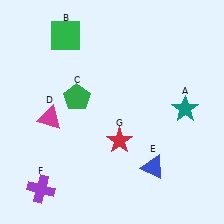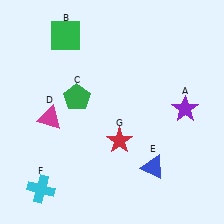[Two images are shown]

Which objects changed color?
A changed from teal to purple. F changed from purple to cyan.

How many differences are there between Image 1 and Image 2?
There are 2 differences between the two images.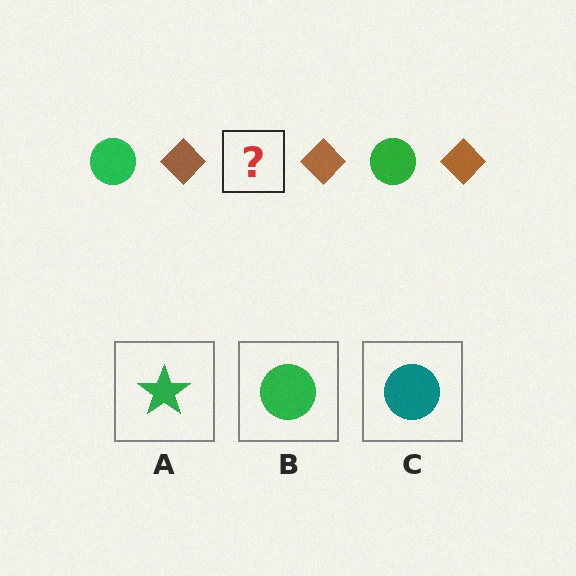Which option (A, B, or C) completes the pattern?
B.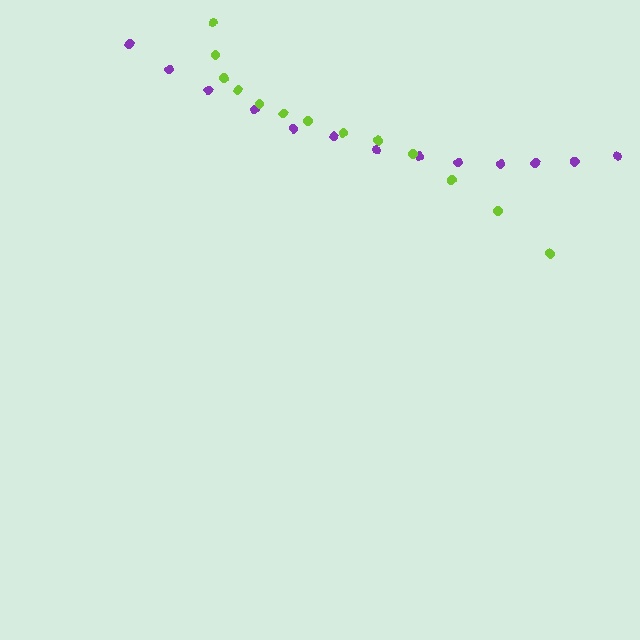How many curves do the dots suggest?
There are 2 distinct paths.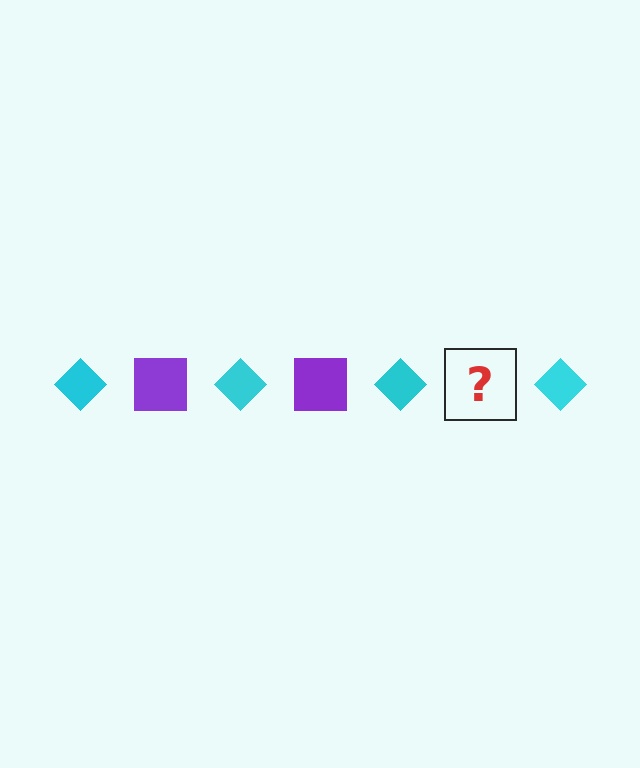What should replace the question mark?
The question mark should be replaced with a purple square.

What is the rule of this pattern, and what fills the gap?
The rule is that the pattern alternates between cyan diamond and purple square. The gap should be filled with a purple square.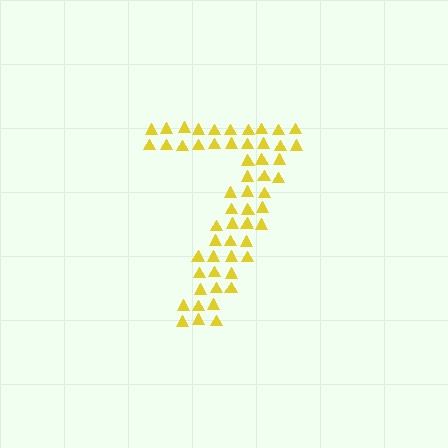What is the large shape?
The large shape is the digit 7.